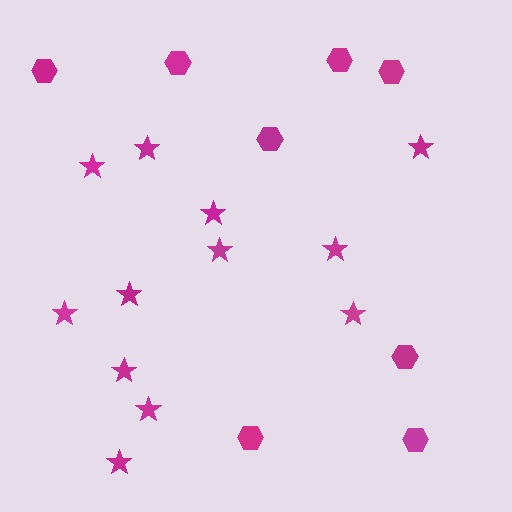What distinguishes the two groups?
There are 2 groups: one group of stars (12) and one group of hexagons (8).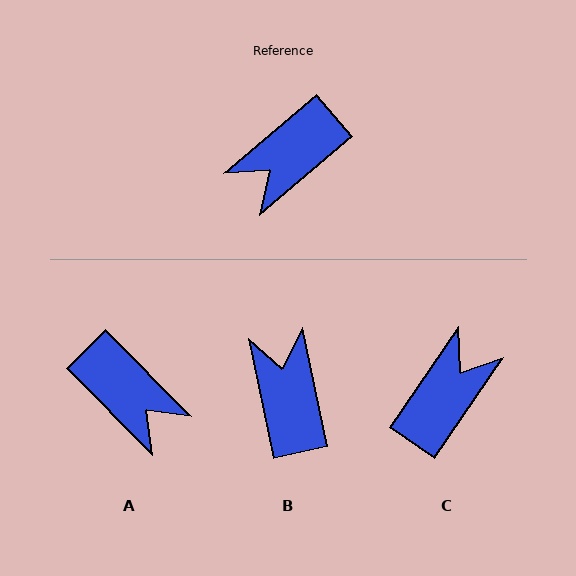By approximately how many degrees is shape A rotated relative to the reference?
Approximately 94 degrees counter-clockwise.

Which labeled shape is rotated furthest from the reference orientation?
C, about 165 degrees away.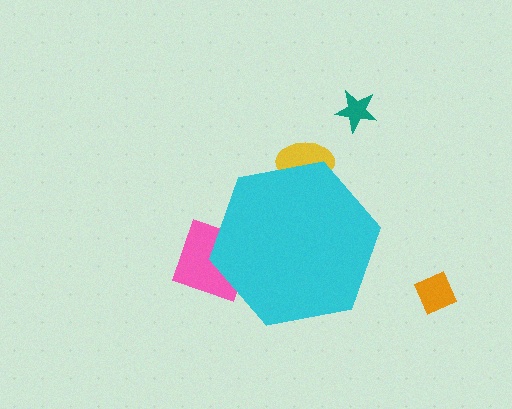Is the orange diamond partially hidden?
No, the orange diamond is fully visible.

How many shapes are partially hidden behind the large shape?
2 shapes are partially hidden.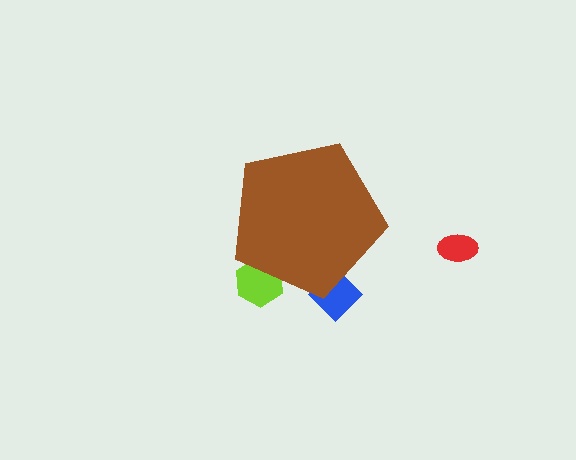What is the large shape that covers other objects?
A brown pentagon.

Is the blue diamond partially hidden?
Yes, the blue diamond is partially hidden behind the brown pentagon.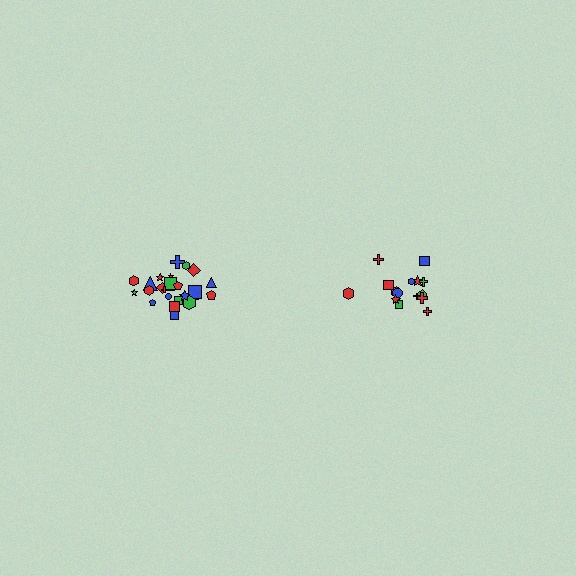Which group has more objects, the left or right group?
The left group.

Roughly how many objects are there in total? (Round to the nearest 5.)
Roughly 40 objects in total.